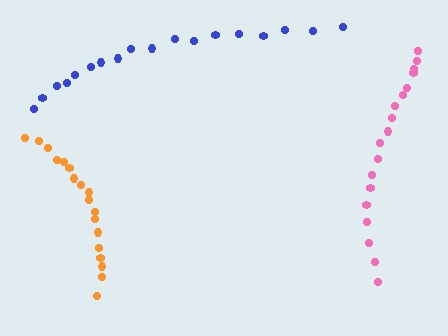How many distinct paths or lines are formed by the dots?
There are 3 distinct paths.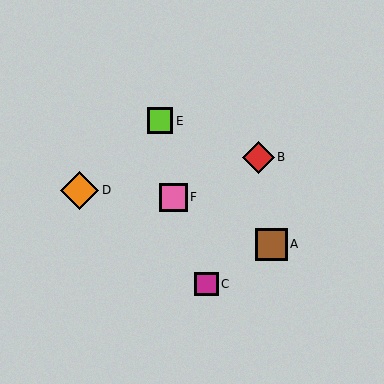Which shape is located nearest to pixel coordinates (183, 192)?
The pink square (labeled F) at (173, 197) is nearest to that location.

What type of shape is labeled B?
Shape B is a red diamond.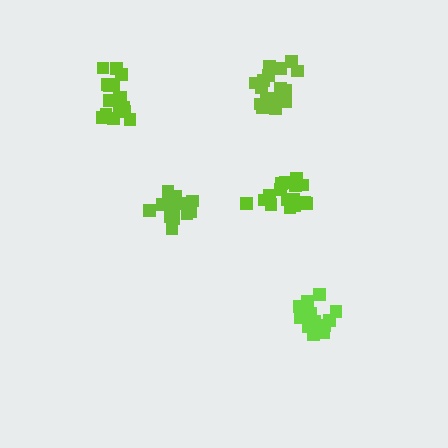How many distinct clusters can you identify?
There are 5 distinct clusters.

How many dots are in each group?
Group 1: 17 dots, Group 2: 17 dots, Group 3: 15 dots, Group 4: 14 dots, Group 5: 18 dots (81 total).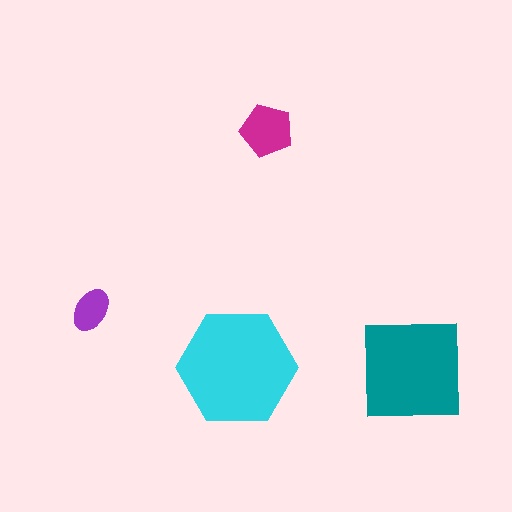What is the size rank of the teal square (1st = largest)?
2nd.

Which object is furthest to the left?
The purple ellipse is leftmost.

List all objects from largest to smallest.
The cyan hexagon, the teal square, the magenta pentagon, the purple ellipse.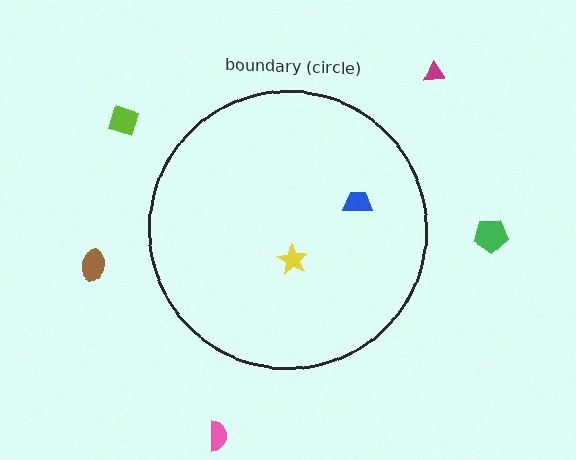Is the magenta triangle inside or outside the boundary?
Outside.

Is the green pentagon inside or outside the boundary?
Outside.